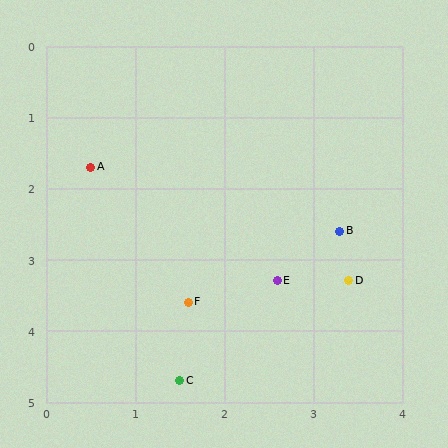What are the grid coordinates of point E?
Point E is at approximately (2.6, 3.3).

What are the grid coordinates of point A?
Point A is at approximately (0.5, 1.7).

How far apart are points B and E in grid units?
Points B and E are about 1.0 grid units apart.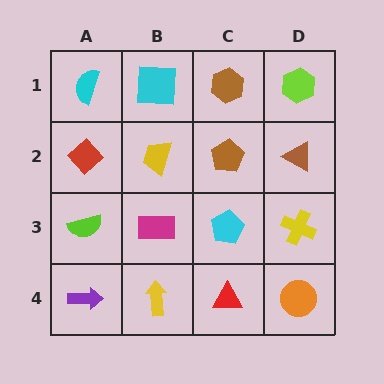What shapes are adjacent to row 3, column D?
A brown triangle (row 2, column D), an orange circle (row 4, column D), a cyan pentagon (row 3, column C).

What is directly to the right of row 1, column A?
A cyan square.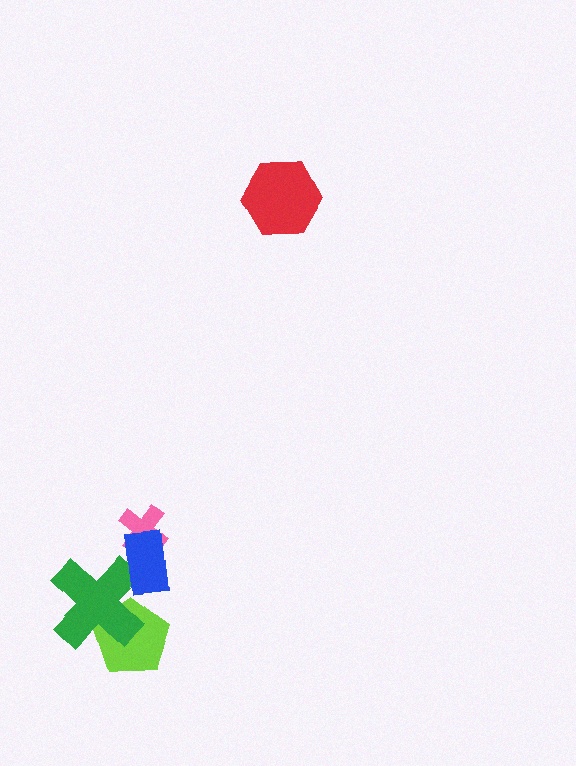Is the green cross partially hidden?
Yes, it is partially covered by another shape.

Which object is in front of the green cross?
The blue rectangle is in front of the green cross.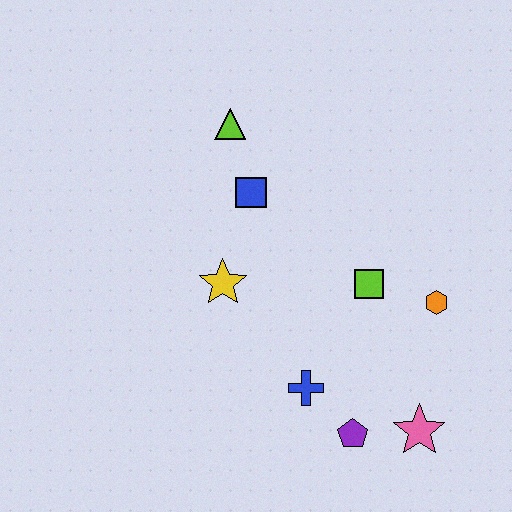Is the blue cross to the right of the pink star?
No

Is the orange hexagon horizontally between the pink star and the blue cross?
No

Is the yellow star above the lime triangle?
No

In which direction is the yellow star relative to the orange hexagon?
The yellow star is to the left of the orange hexagon.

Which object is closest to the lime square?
The orange hexagon is closest to the lime square.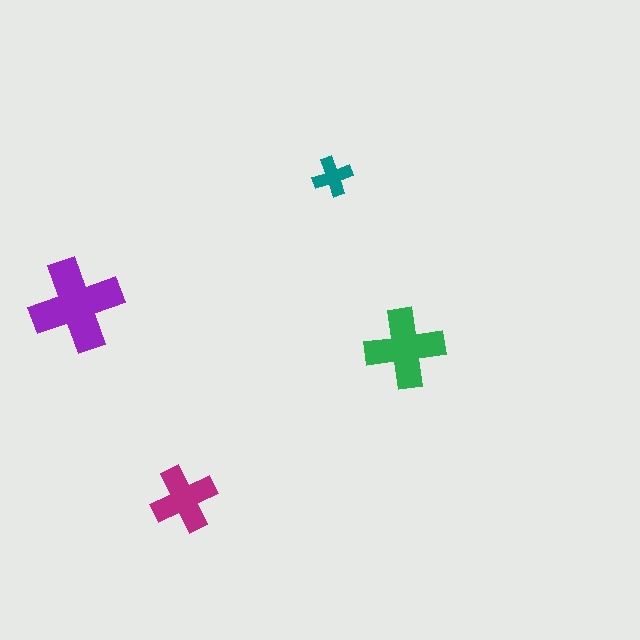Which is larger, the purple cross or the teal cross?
The purple one.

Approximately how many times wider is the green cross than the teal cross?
About 2 times wider.